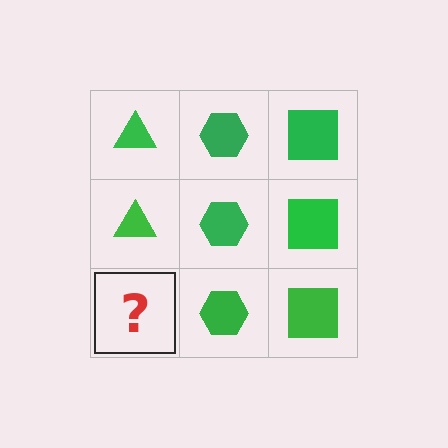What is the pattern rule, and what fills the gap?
The rule is that each column has a consistent shape. The gap should be filled with a green triangle.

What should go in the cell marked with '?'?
The missing cell should contain a green triangle.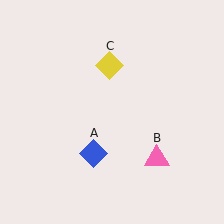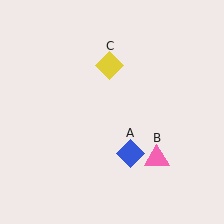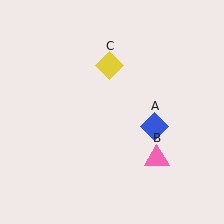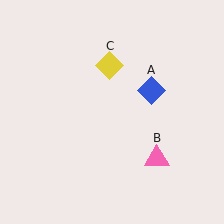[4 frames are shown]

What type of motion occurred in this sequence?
The blue diamond (object A) rotated counterclockwise around the center of the scene.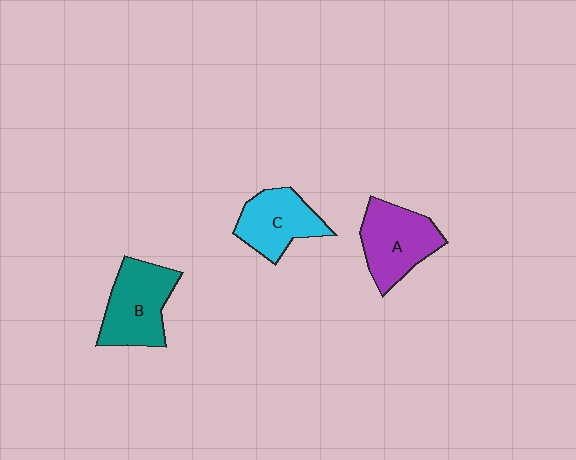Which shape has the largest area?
Shape B (teal).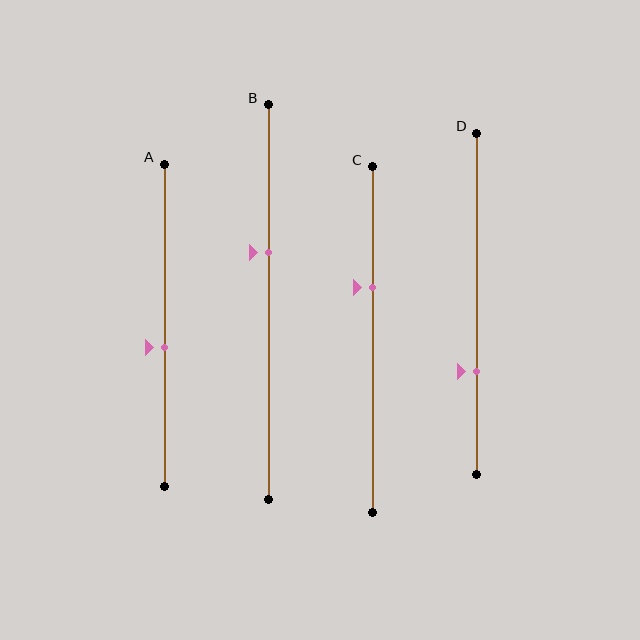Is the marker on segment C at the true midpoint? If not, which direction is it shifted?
No, the marker on segment C is shifted upward by about 15% of the segment length.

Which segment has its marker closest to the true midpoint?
Segment A has its marker closest to the true midpoint.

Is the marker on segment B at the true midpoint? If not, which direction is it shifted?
No, the marker on segment B is shifted upward by about 13% of the segment length.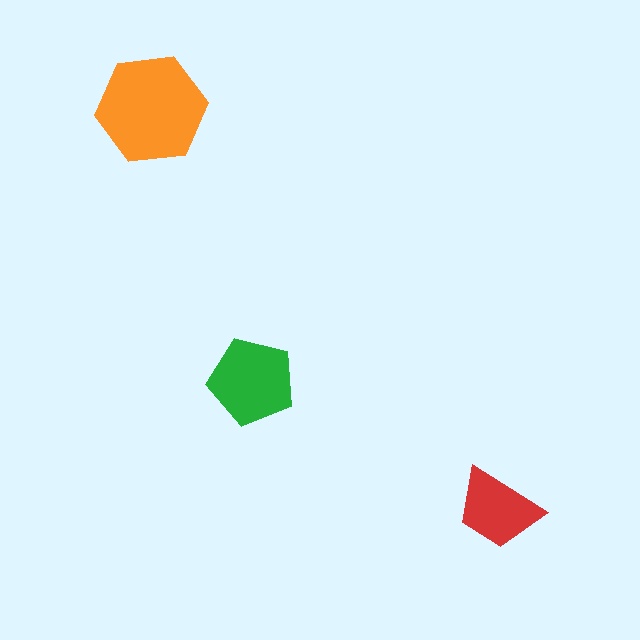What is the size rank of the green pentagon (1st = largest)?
2nd.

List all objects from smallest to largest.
The red trapezoid, the green pentagon, the orange hexagon.